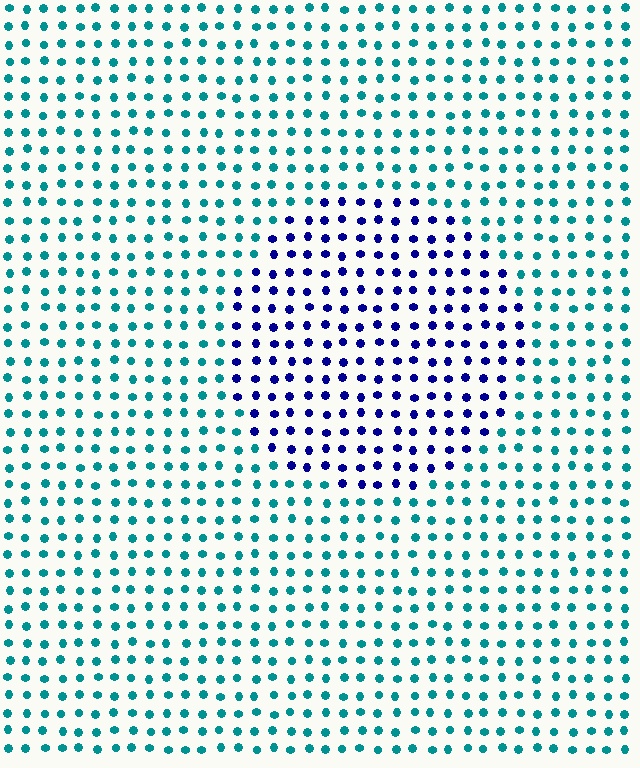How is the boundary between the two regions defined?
The boundary is defined purely by a slight shift in hue (about 61 degrees). Spacing, size, and orientation are identical on both sides.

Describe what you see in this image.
The image is filled with small teal elements in a uniform arrangement. A circle-shaped region is visible where the elements are tinted to a slightly different hue, forming a subtle color boundary.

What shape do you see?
I see a circle.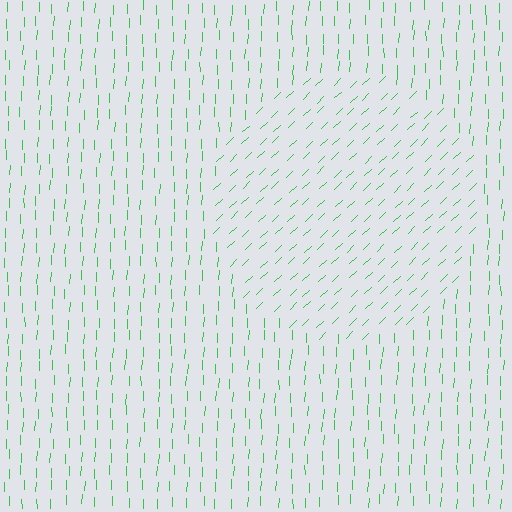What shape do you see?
I see a circle.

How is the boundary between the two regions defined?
The boundary is defined purely by a change in line orientation (approximately 45 degrees difference). All lines are the same color and thickness.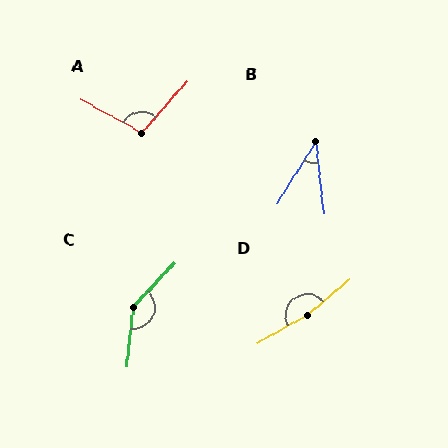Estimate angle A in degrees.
Approximately 103 degrees.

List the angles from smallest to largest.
B (39°), A (103°), C (143°), D (170°).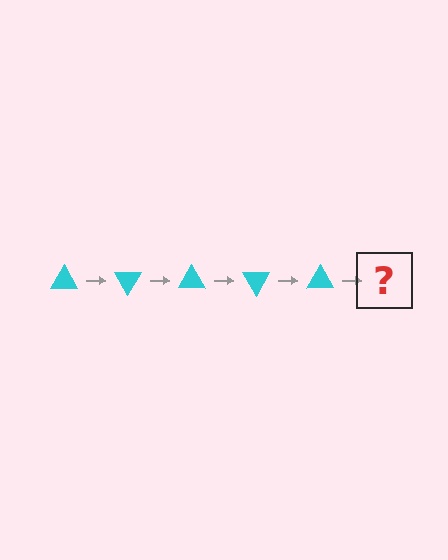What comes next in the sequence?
The next element should be a cyan triangle rotated 300 degrees.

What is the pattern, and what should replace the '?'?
The pattern is that the triangle rotates 60 degrees each step. The '?' should be a cyan triangle rotated 300 degrees.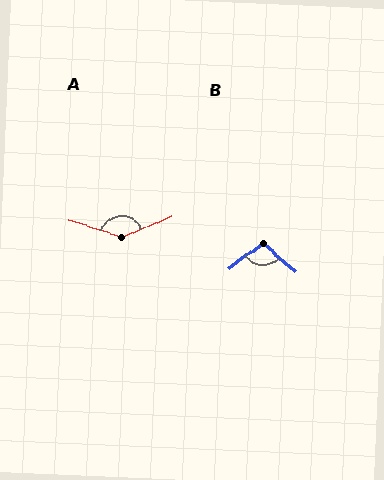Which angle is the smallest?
B, at approximately 102 degrees.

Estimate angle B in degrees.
Approximately 102 degrees.